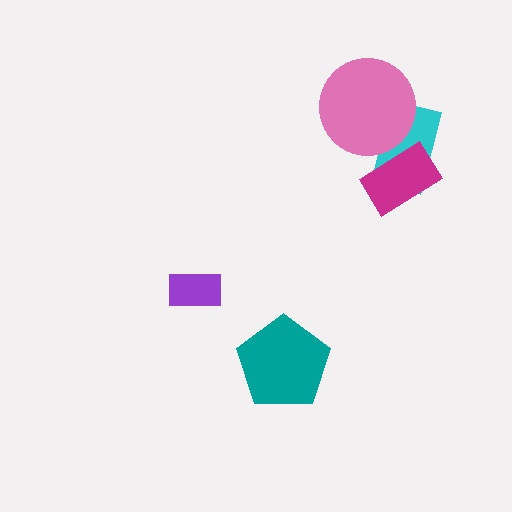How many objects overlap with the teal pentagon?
0 objects overlap with the teal pentagon.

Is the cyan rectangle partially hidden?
Yes, it is partially covered by another shape.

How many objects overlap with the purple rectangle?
0 objects overlap with the purple rectangle.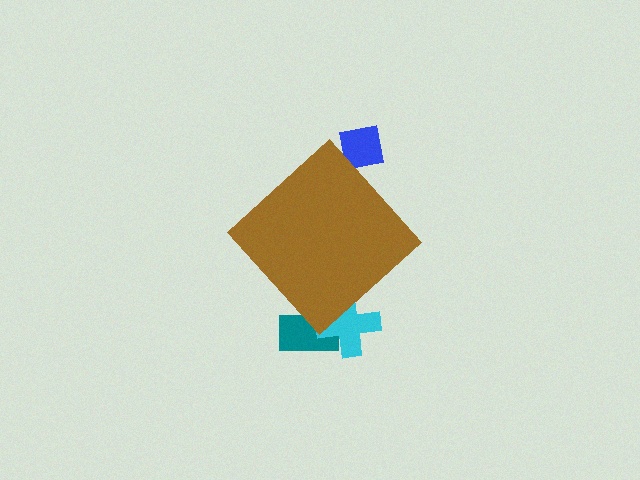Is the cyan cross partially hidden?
Yes, the cyan cross is partially hidden behind the brown diamond.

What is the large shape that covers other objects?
A brown diamond.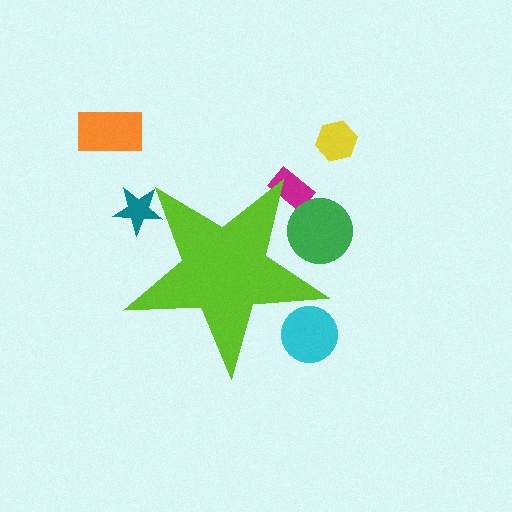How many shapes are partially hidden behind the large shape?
4 shapes are partially hidden.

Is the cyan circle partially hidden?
Yes, the cyan circle is partially hidden behind the lime star.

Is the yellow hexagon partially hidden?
No, the yellow hexagon is fully visible.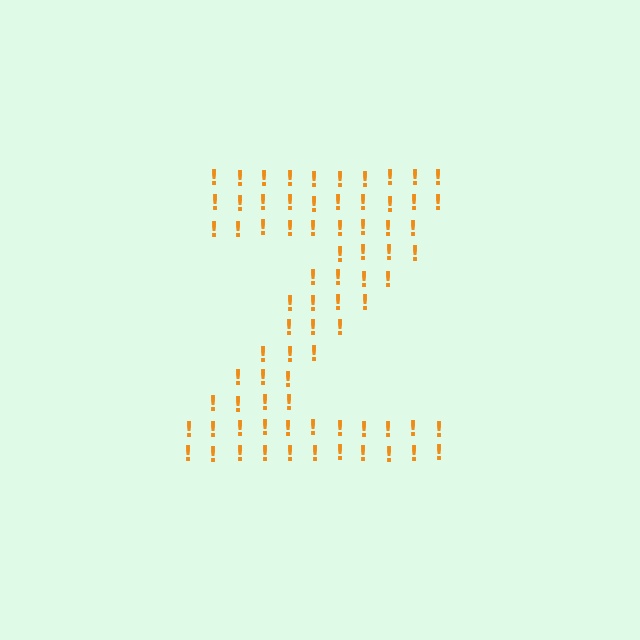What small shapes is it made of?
It is made of small exclamation marks.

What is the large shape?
The large shape is the letter Z.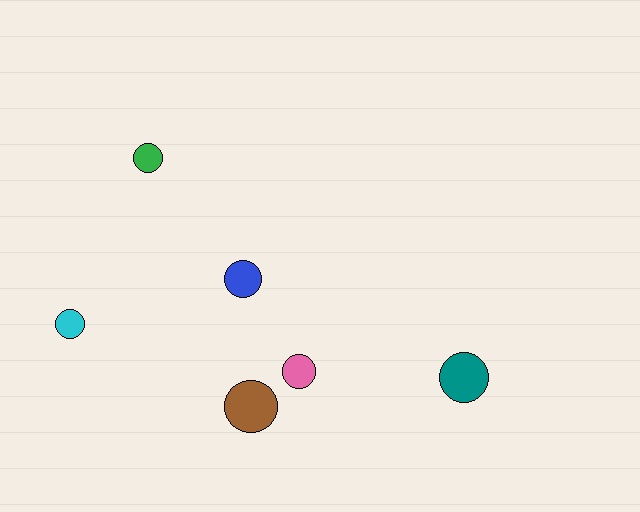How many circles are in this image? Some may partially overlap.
There are 6 circles.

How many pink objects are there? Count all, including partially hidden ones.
There is 1 pink object.